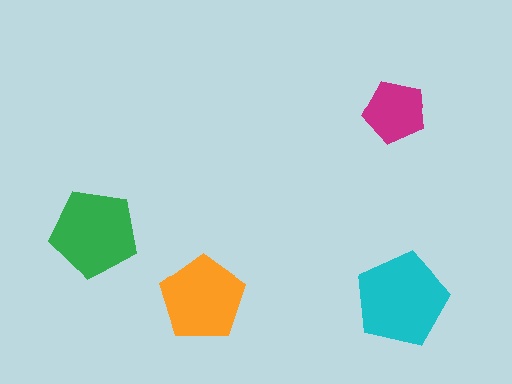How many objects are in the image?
There are 4 objects in the image.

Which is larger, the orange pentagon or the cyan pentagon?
The cyan one.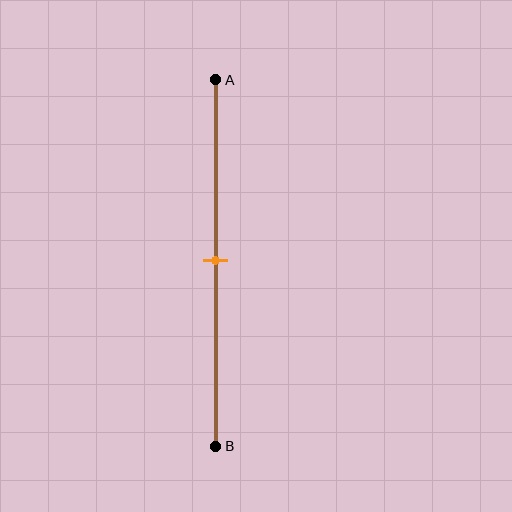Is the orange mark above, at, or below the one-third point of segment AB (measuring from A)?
The orange mark is below the one-third point of segment AB.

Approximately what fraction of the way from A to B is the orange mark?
The orange mark is approximately 50% of the way from A to B.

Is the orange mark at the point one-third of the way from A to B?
No, the mark is at about 50% from A, not at the 33% one-third point.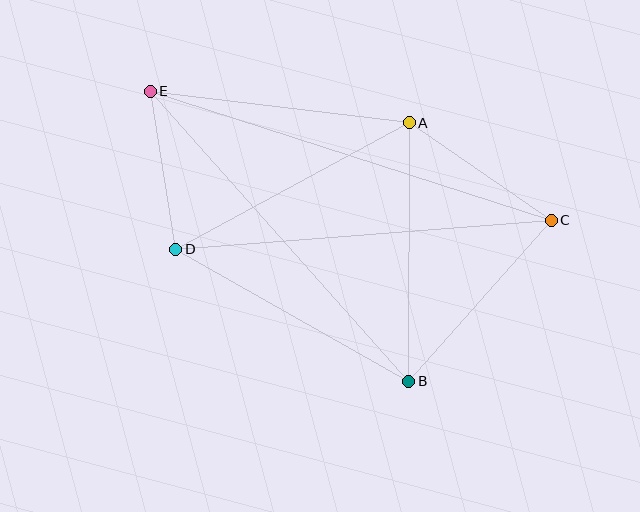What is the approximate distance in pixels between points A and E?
The distance between A and E is approximately 261 pixels.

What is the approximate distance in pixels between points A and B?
The distance between A and B is approximately 258 pixels.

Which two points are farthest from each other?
Points C and E are farthest from each other.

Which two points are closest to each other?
Points D and E are closest to each other.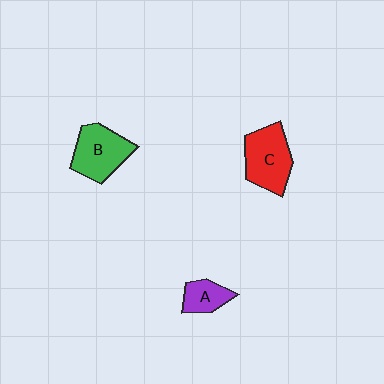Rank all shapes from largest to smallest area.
From largest to smallest: C (red), B (green), A (purple).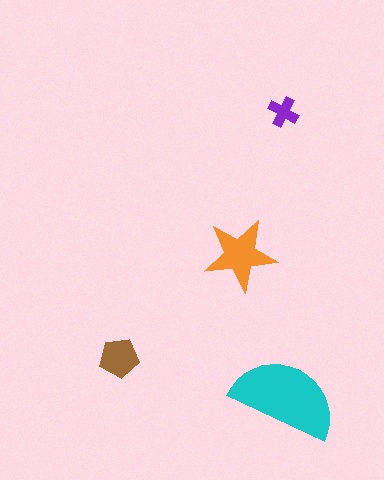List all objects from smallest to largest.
The purple cross, the brown pentagon, the orange star, the cyan semicircle.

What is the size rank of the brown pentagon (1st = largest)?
3rd.